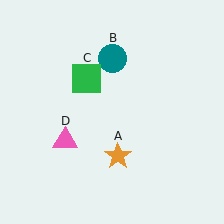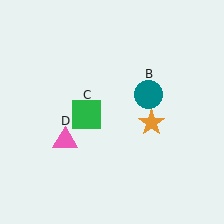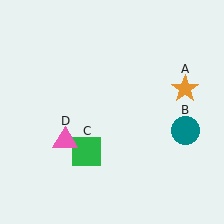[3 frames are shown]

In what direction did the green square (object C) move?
The green square (object C) moved down.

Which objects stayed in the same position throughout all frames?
Pink triangle (object D) remained stationary.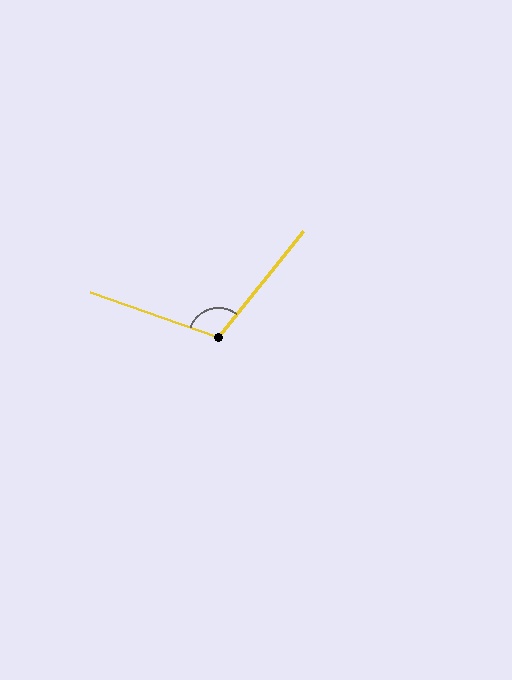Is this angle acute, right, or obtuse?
It is obtuse.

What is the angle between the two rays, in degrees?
Approximately 109 degrees.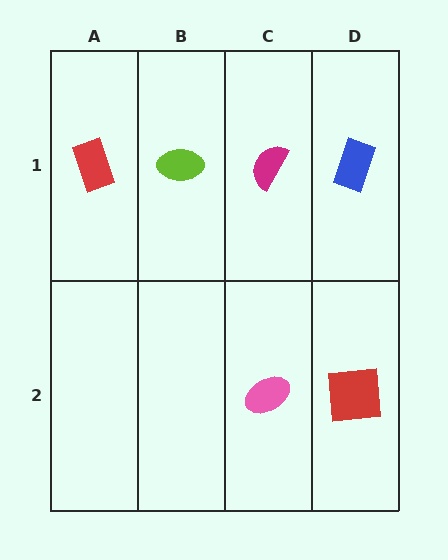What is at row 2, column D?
A red square.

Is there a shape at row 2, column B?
No, that cell is empty.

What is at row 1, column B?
A lime ellipse.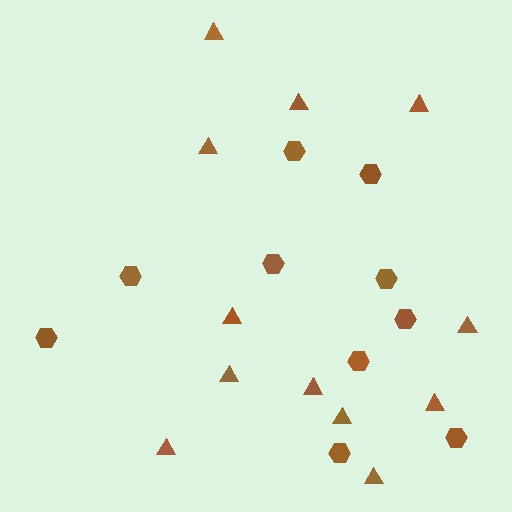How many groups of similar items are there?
There are 2 groups: one group of hexagons (10) and one group of triangles (12).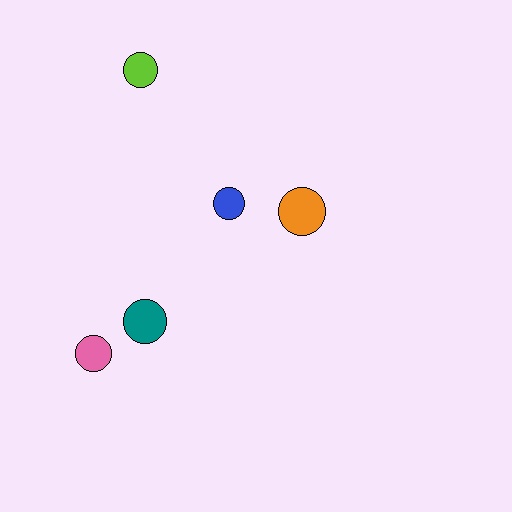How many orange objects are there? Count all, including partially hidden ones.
There is 1 orange object.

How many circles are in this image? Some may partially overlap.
There are 5 circles.